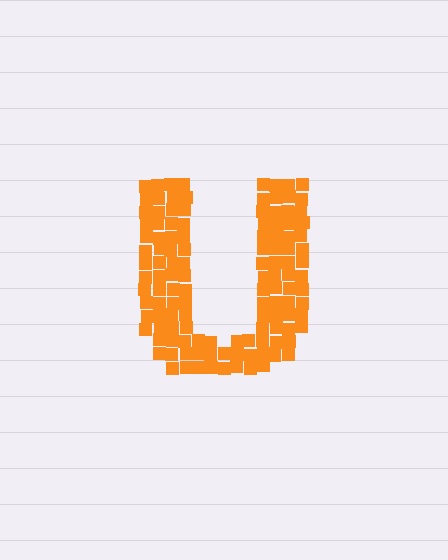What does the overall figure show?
The overall figure shows the letter U.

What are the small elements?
The small elements are squares.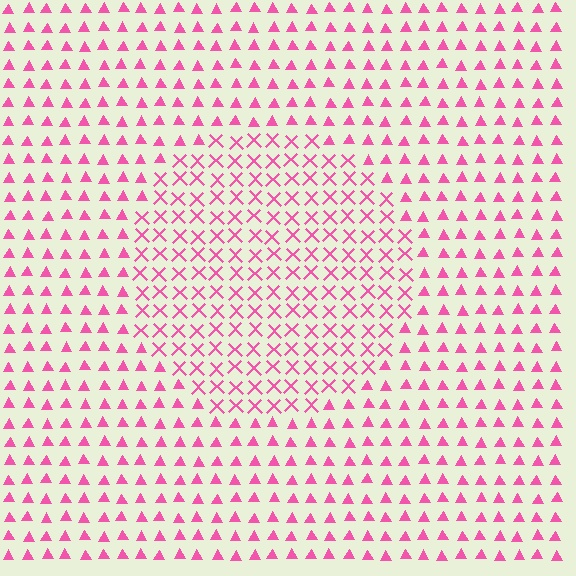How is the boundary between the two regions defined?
The boundary is defined by a change in element shape: X marks inside vs. triangles outside. All elements share the same color and spacing.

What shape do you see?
I see a circle.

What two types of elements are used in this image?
The image uses X marks inside the circle region and triangles outside it.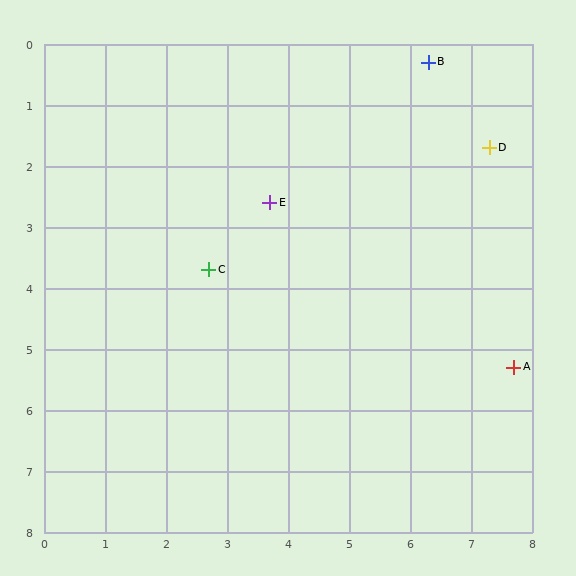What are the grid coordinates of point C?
Point C is at approximately (2.7, 3.7).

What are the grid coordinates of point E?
Point E is at approximately (3.7, 2.6).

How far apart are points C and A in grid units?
Points C and A are about 5.2 grid units apart.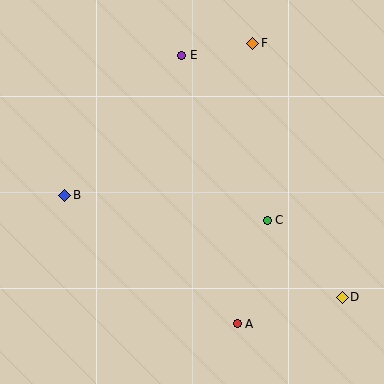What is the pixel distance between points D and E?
The distance between D and E is 290 pixels.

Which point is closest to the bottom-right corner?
Point D is closest to the bottom-right corner.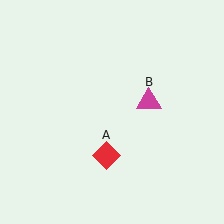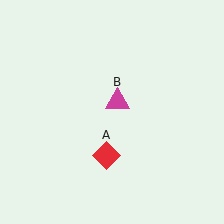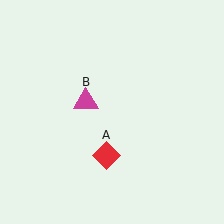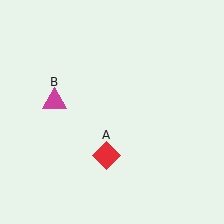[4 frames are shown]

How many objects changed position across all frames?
1 object changed position: magenta triangle (object B).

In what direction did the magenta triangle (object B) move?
The magenta triangle (object B) moved left.